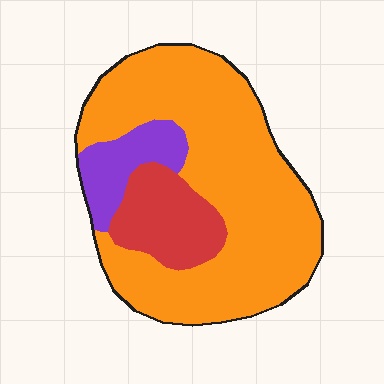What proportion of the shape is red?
Red covers 16% of the shape.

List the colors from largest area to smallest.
From largest to smallest: orange, red, purple.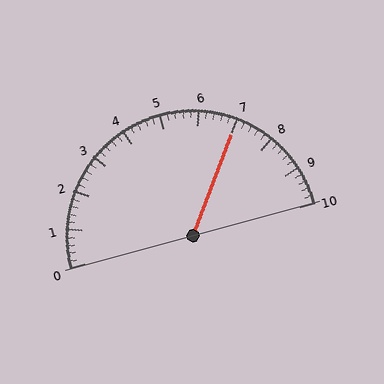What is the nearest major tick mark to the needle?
The nearest major tick mark is 7.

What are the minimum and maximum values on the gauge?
The gauge ranges from 0 to 10.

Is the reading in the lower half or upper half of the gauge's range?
The reading is in the upper half of the range (0 to 10).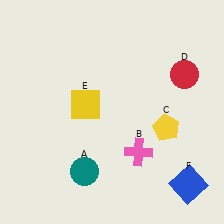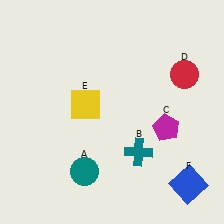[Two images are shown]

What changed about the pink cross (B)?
In Image 1, B is pink. In Image 2, it changed to teal.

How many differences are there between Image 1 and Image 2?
There are 2 differences between the two images.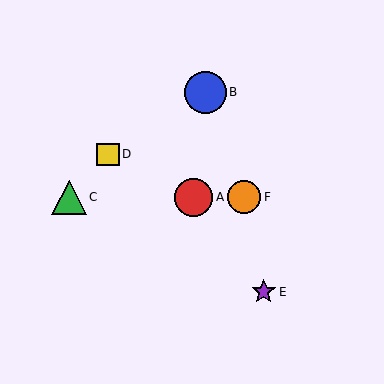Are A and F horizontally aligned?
Yes, both are at y≈197.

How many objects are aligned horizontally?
3 objects (A, C, F) are aligned horizontally.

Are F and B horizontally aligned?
No, F is at y≈197 and B is at y≈92.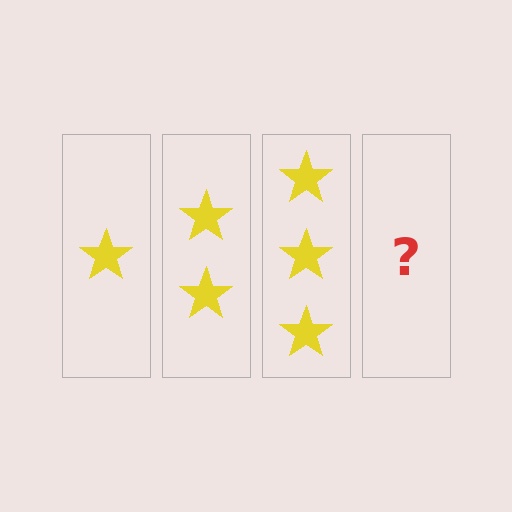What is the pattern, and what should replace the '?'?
The pattern is that each step adds one more star. The '?' should be 4 stars.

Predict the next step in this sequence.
The next step is 4 stars.